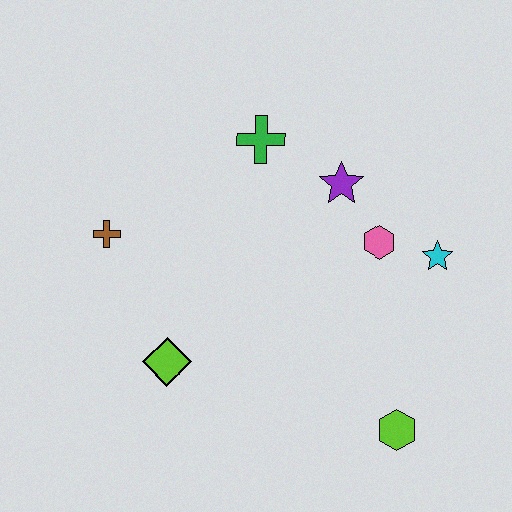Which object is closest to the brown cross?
The lime diamond is closest to the brown cross.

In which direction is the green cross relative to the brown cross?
The green cross is to the right of the brown cross.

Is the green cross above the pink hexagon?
Yes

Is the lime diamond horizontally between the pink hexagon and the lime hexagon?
No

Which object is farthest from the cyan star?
The brown cross is farthest from the cyan star.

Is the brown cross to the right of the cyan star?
No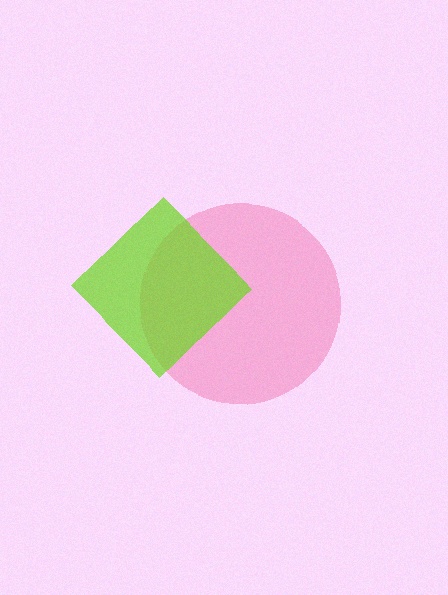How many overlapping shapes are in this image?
There are 2 overlapping shapes in the image.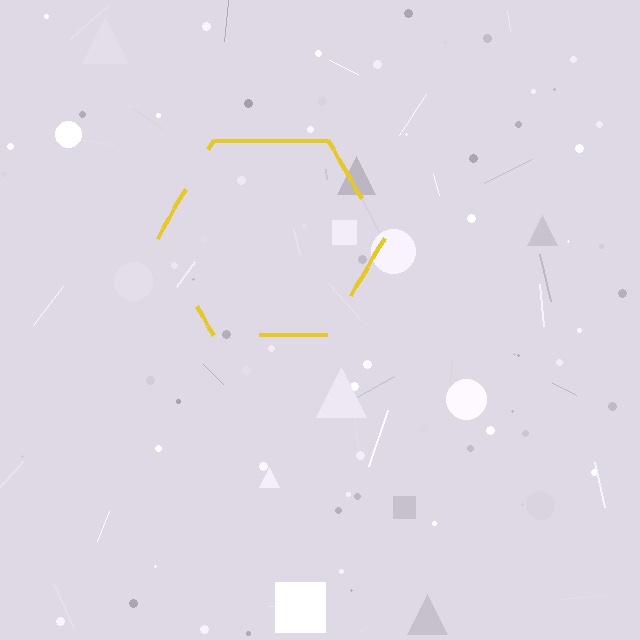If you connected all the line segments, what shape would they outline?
They would outline a hexagon.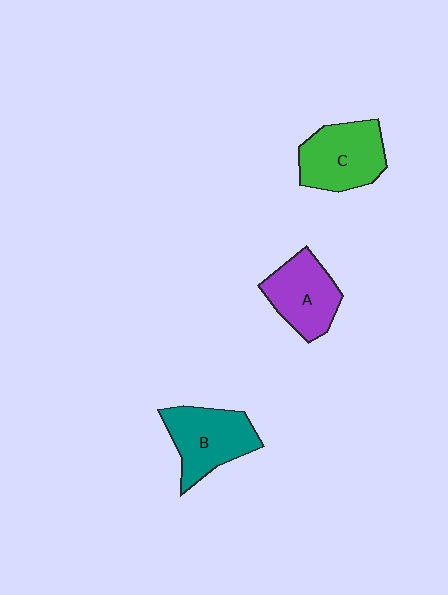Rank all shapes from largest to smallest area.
From largest to smallest: C (green), B (teal), A (purple).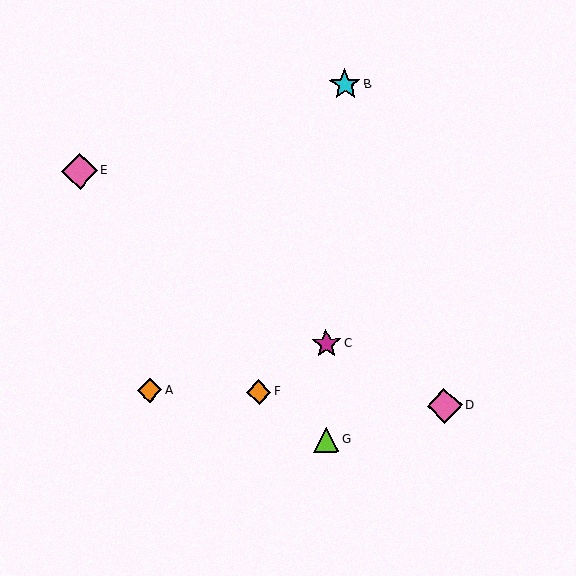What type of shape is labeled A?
Shape A is an orange diamond.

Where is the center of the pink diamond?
The center of the pink diamond is at (445, 406).